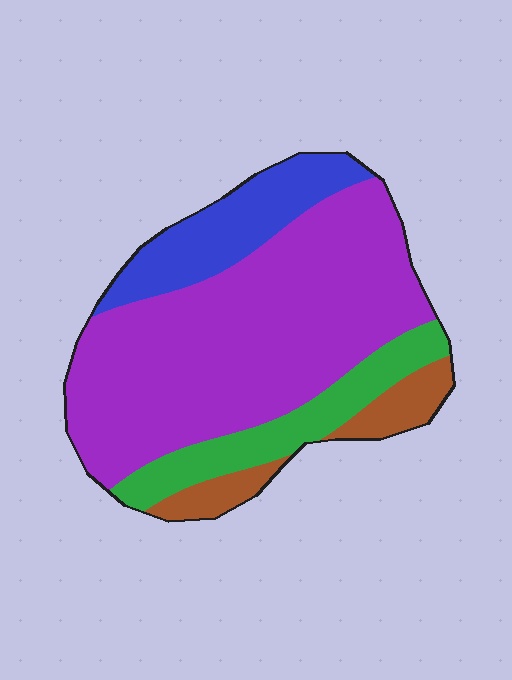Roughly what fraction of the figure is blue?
Blue takes up about one sixth (1/6) of the figure.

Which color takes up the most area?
Purple, at roughly 60%.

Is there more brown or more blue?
Blue.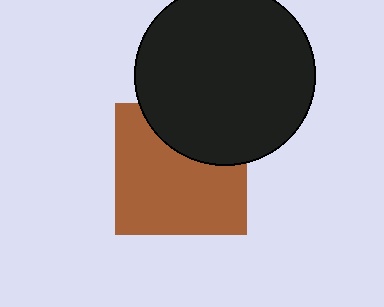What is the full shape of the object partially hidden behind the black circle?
The partially hidden object is a brown square.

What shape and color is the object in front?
The object in front is a black circle.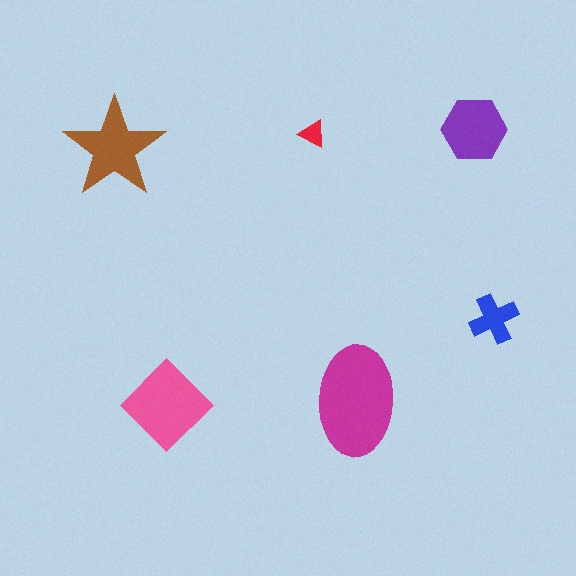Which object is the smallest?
The red triangle.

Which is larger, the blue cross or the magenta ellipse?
The magenta ellipse.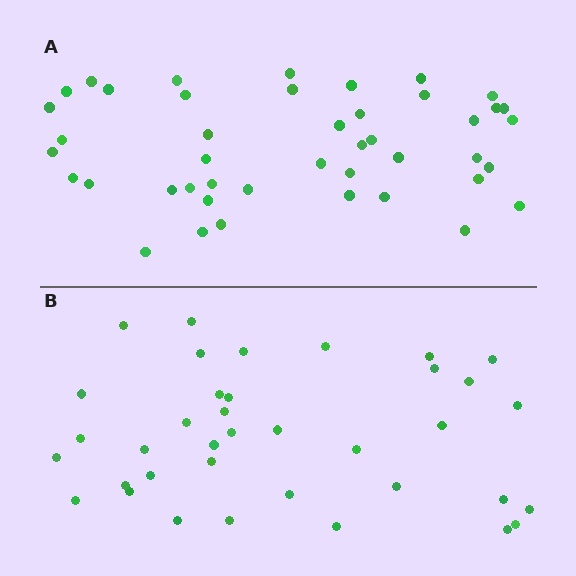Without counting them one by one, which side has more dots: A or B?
Region A (the top region) has more dots.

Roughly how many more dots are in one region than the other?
Region A has roughly 8 or so more dots than region B.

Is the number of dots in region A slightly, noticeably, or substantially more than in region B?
Region A has only slightly more — the two regions are fairly close. The ratio is roughly 1.2 to 1.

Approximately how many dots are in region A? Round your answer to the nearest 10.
About 40 dots. (The exact count is 44, which rounds to 40.)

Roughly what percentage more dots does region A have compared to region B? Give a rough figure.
About 20% more.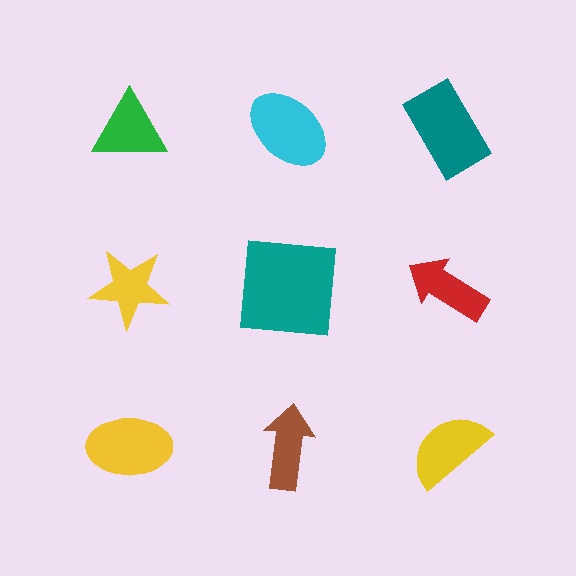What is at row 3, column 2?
A brown arrow.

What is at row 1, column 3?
A teal rectangle.